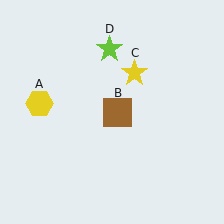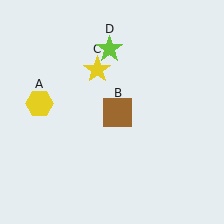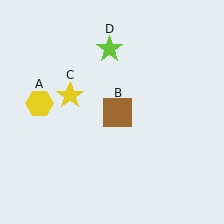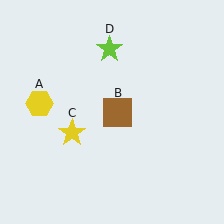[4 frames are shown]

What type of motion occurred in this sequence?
The yellow star (object C) rotated counterclockwise around the center of the scene.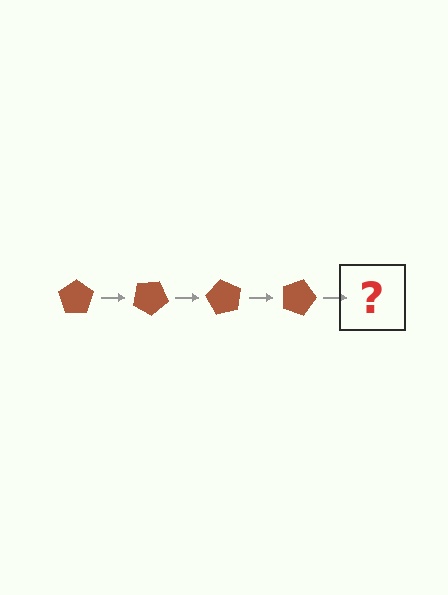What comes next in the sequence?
The next element should be a brown pentagon rotated 120 degrees.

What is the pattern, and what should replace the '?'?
The pattern is that the pentagon rotates 30 degrees each step. The '?' should be a brown pentagon rotated 120 degrees.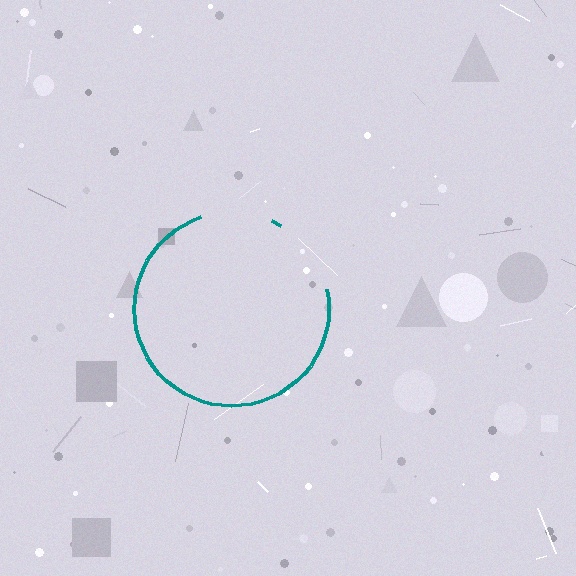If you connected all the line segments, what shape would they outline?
They would outline a circle.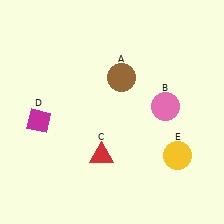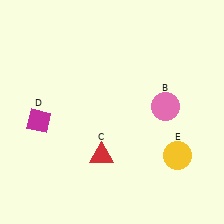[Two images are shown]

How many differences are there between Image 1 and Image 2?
There is 1 difference between the two images.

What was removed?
The brown circle (A) was removed in Image 2.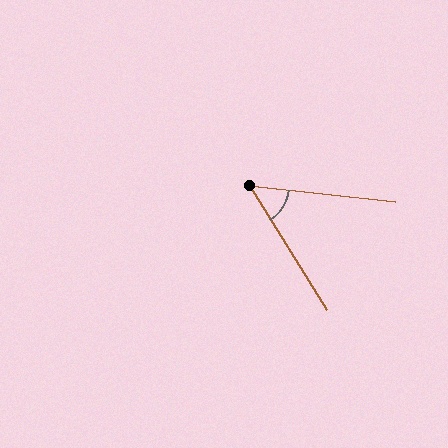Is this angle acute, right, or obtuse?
It is acute.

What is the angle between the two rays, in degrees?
Approximately 52 degrees.